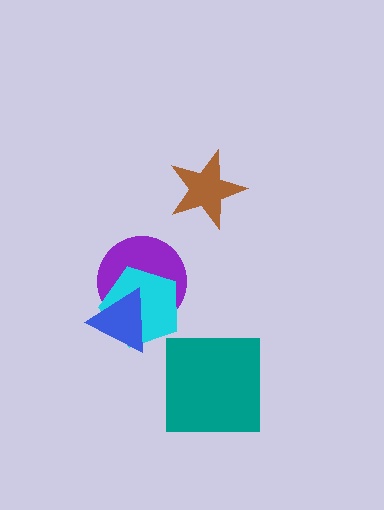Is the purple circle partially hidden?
Yes, it is partially covered by another shape.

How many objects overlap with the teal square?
0 objects overlap with the teal square.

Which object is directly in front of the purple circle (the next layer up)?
The cyan pentagon is directly in front of the purple circle.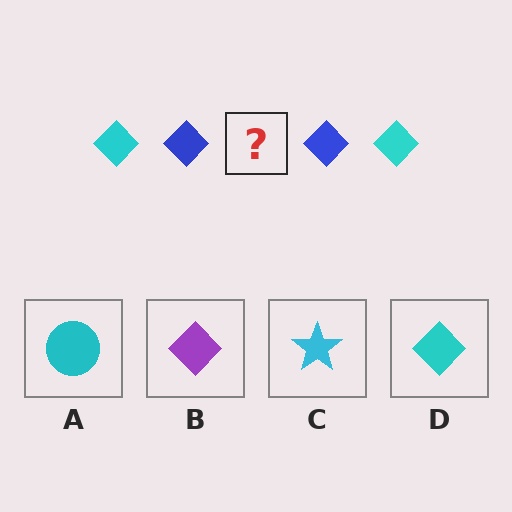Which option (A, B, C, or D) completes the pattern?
D.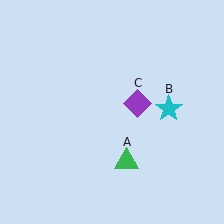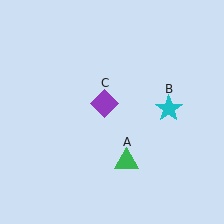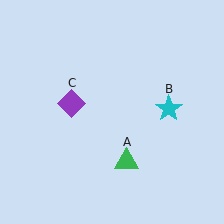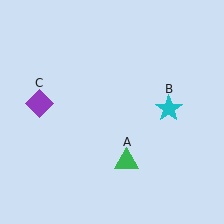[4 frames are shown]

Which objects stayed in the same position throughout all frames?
Green triangle (object A) and cyan star (object B) remained stationary.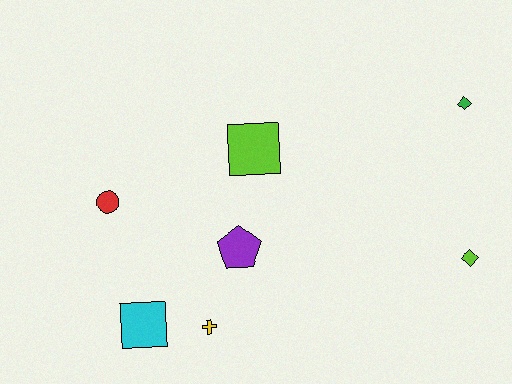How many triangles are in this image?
There are no triangles.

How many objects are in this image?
There are 7 objects.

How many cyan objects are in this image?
There is 1 cyan object.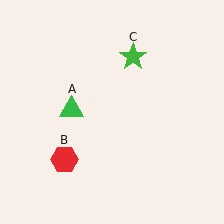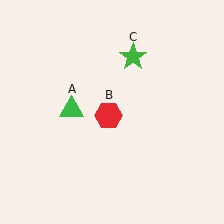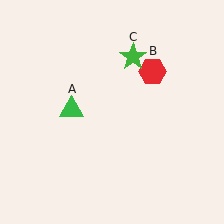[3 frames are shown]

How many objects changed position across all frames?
1 object changed position: red hexagon (object B).